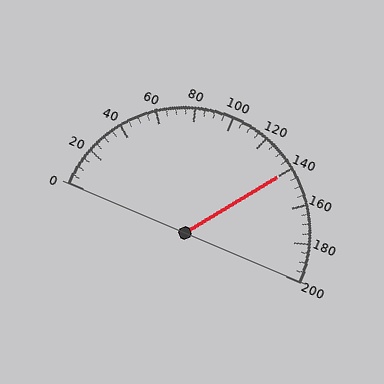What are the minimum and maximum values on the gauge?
The gauge ranges from 0 to 200.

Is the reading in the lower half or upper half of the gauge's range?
The reading is in the upper half of the range (0 to 200).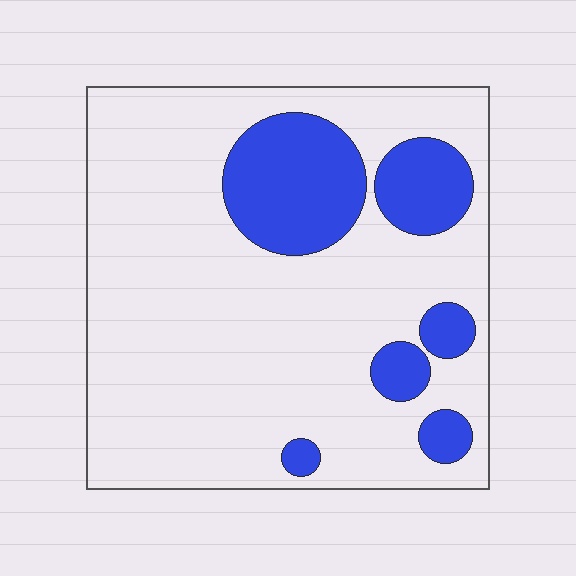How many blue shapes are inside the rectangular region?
6.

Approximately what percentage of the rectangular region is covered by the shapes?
Approximately 20%.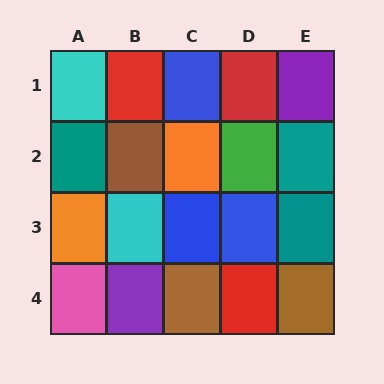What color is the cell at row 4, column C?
Brown.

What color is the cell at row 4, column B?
Purple.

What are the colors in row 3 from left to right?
Orange, cyan, blue, blue, teal.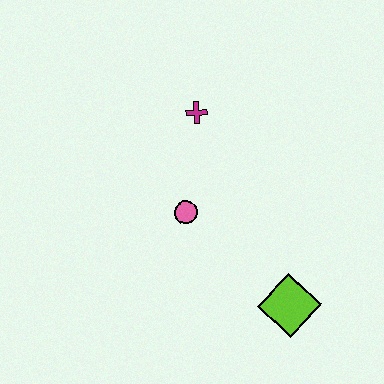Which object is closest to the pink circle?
The magenta cross is closest to the pink circle.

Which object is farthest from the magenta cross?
The lime diamond is farthest from the magenta cross.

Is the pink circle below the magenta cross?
Yes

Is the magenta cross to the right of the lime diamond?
No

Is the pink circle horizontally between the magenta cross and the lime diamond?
No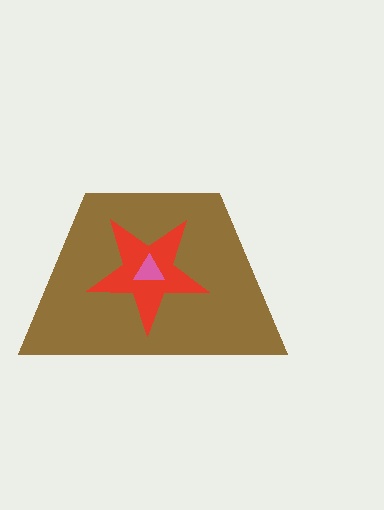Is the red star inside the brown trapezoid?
Yes.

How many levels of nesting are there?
3.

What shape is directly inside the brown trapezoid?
The red star.